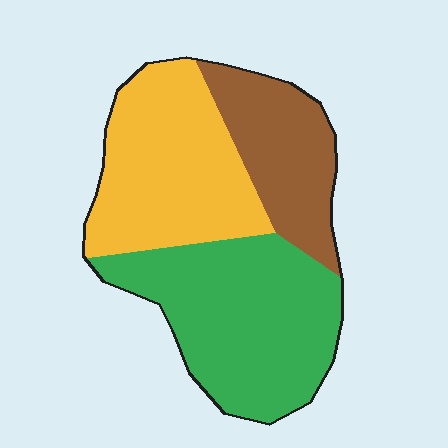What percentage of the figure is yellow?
Yellow takes up about three eighths (3/8) of the figure.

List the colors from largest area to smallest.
From largest to smallest: green, yellow, brown.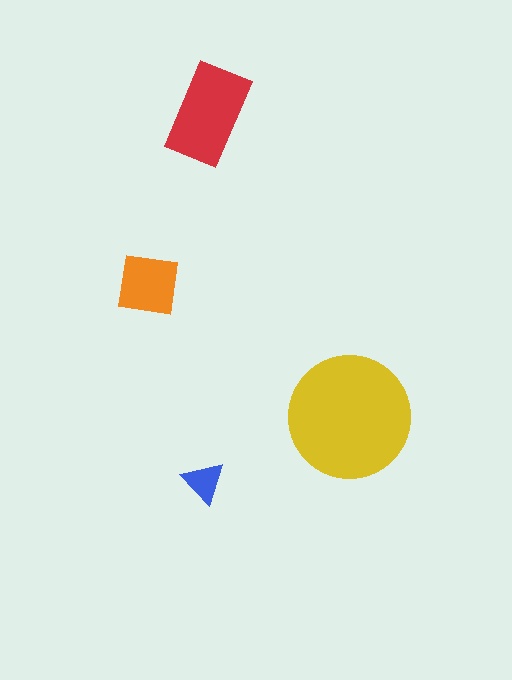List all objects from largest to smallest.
The yellow circle, the red rectangle, the orange square, the blue triangle.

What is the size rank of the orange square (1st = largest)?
3rd.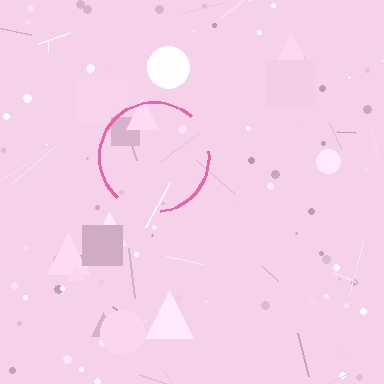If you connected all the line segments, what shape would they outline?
They would outline a circle.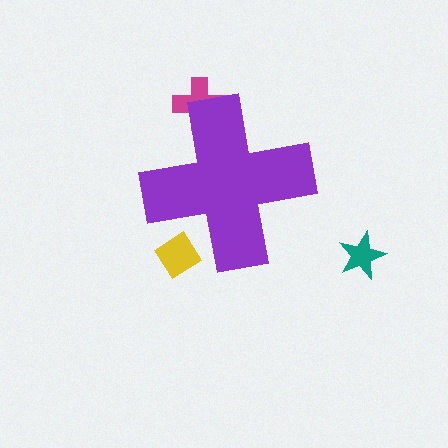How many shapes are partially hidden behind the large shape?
2 shapes are partially hidden.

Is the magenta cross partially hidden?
Yes, the magenta cross is partially hidden behind the purple cross.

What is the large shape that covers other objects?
A purple cross.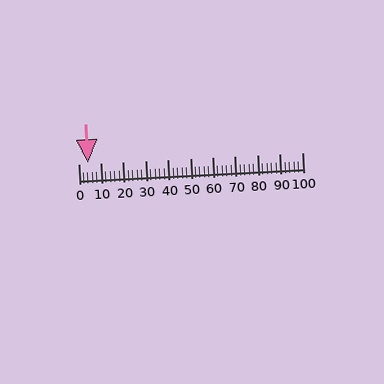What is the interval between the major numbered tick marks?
The major tick marks are spaced 10 units apart.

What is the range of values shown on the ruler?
The ruler shows values from 0 to 100.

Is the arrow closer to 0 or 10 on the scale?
The arrow is closer to 0.